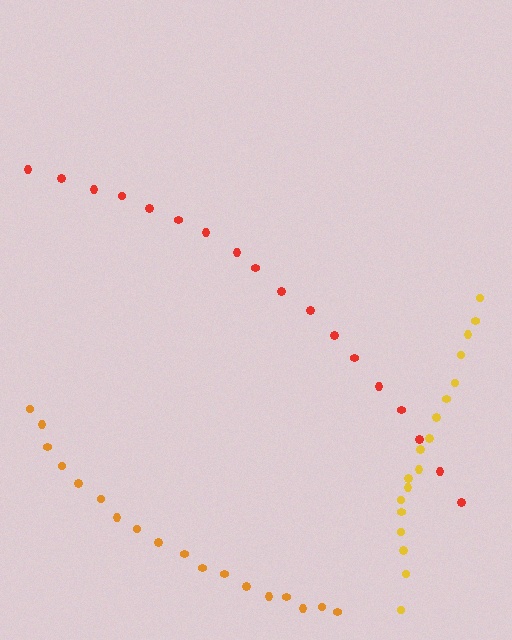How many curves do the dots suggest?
There are 3 distinct paths.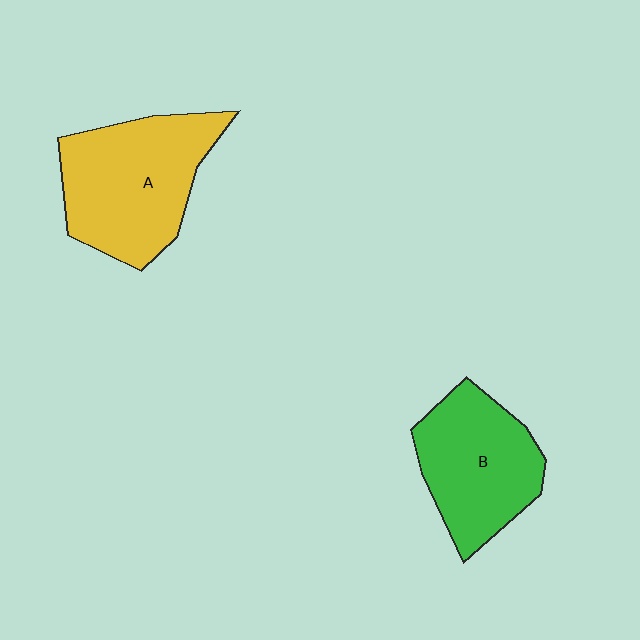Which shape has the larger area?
Shape A (yellow).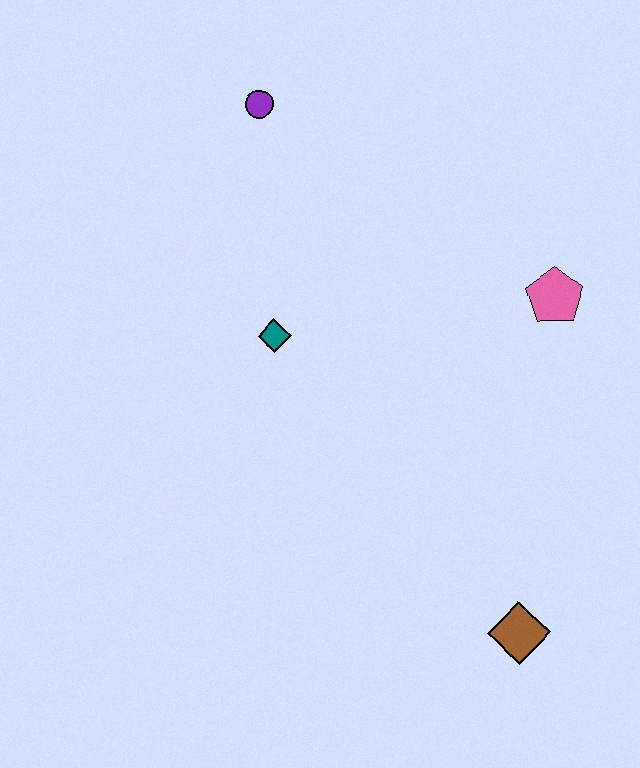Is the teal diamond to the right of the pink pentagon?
No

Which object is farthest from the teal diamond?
The brown diamond is farthest from the teal diamond.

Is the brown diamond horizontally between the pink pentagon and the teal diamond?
Yes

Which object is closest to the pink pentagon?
The teal diamond is closest to the pink pentagon.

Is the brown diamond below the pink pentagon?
Yes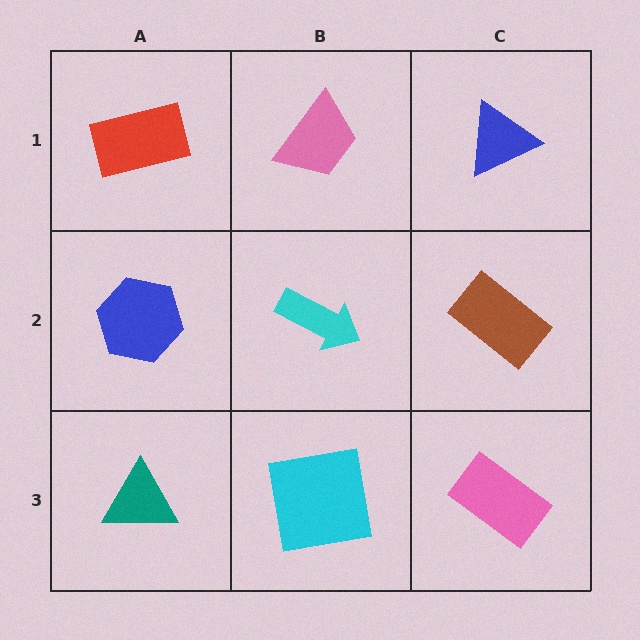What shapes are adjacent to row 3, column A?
A blue hexagon (row 2, column A), a cyan square (row 3, column B).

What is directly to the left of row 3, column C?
A cyan square.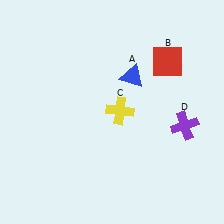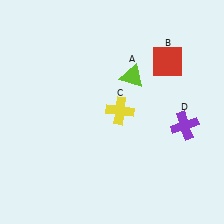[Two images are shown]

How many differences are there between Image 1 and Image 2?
There is 1 difference between the two images.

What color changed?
The triangle (A) changed from blue in Image 1 to lime in Image 2.